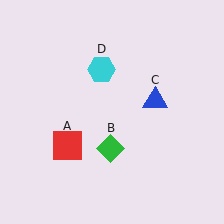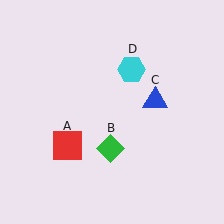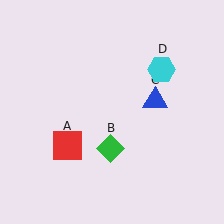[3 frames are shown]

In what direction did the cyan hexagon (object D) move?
The cyan hexagon (object D) moved right.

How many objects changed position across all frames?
1 object changed position: cyan hexagon (object D).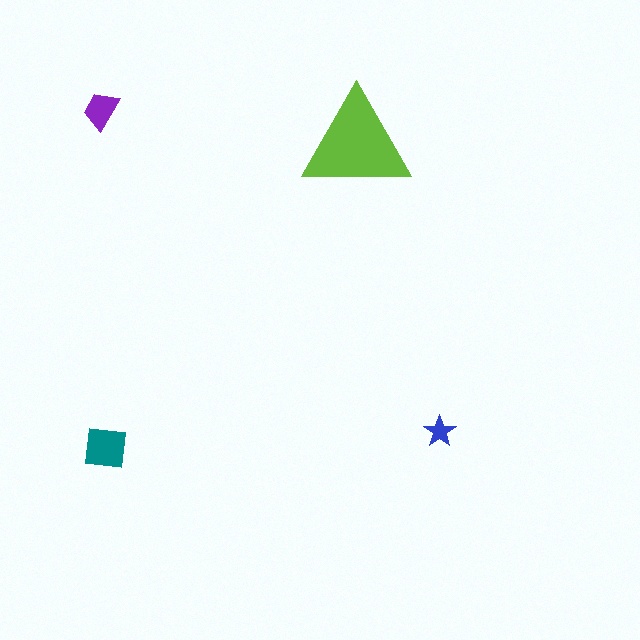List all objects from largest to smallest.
The lime triangle, the teal square, the purple trapezoid, the blue star.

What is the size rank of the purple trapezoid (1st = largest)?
3rd.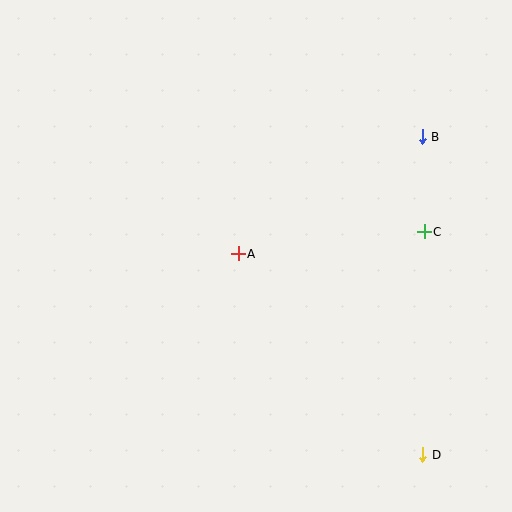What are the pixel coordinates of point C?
Point C is at (424, 232).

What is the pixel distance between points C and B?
The distance between C and B is 95 pixels.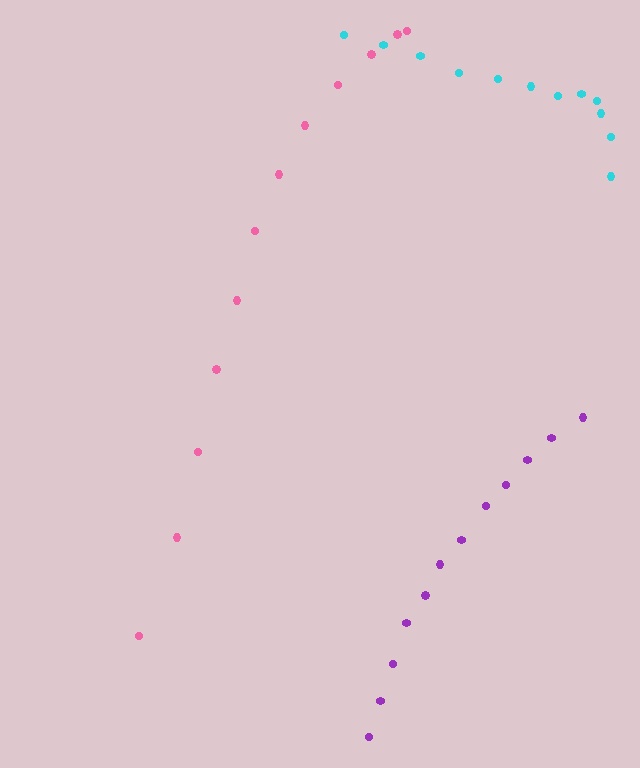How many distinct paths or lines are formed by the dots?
There are 3 distinct paths.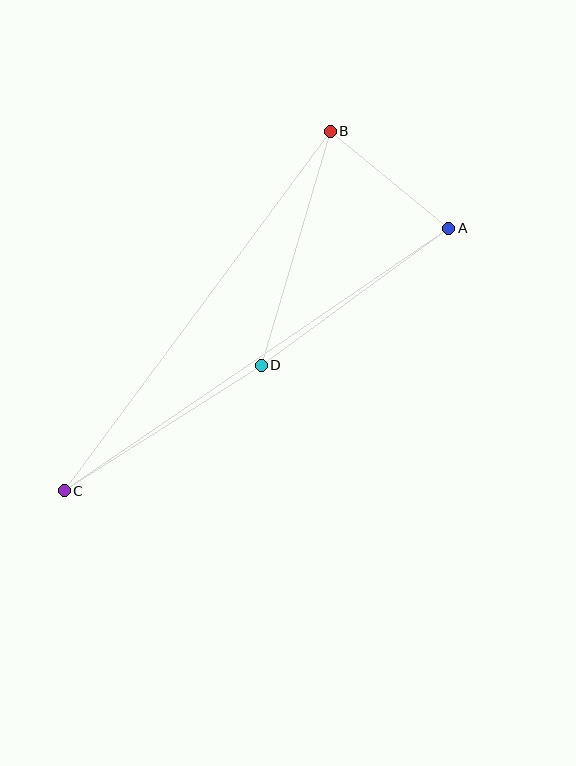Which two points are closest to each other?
Points A and B are closest to each other.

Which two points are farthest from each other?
Points A and C are farthest from each other.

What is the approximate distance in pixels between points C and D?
The distance between C and D is approximately 233 pixels.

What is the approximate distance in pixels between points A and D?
The distance between A and D is approximately 232 pixels.